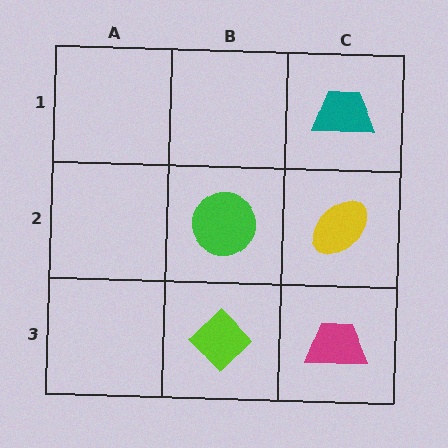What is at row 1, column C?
A teal trapezoid.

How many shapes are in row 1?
1 shape.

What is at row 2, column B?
A green circle.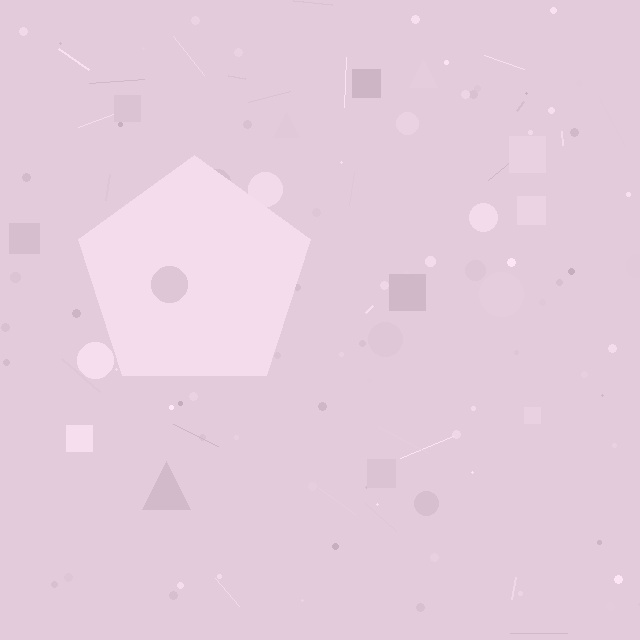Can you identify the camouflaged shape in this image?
The camouflaged shape is a pentagon.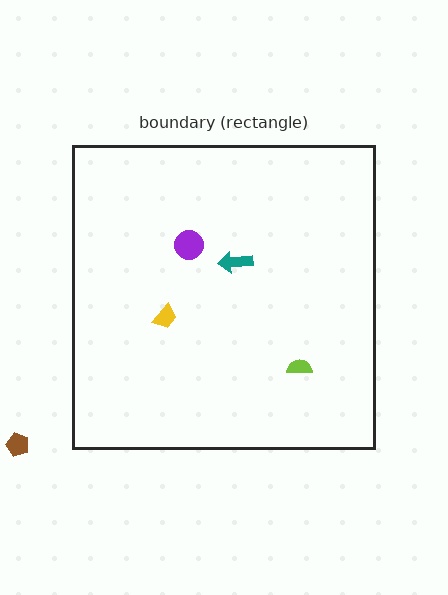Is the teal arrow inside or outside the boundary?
Inside.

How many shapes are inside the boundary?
4 inside, 1 outside.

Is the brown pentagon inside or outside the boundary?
Outside.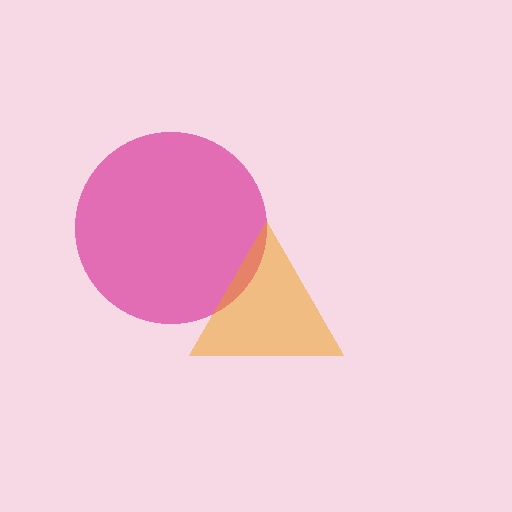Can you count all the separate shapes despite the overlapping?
Yes, there are 2 separate shapes.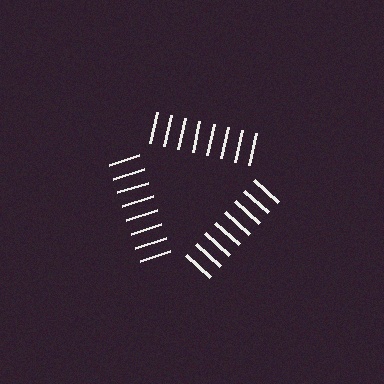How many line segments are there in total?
24 — 8 along each of the 3 edges.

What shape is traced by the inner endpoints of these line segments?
An illusory triangle — the line segments terminate on its edges but no continuous stroke is drawn.